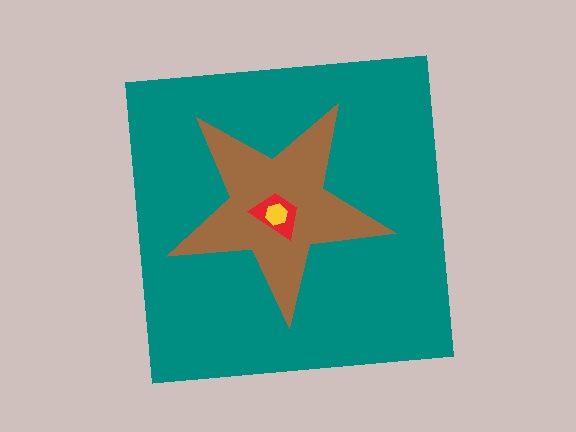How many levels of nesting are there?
4.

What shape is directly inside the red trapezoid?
The yellow hexagon.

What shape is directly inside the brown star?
The red trapezoid.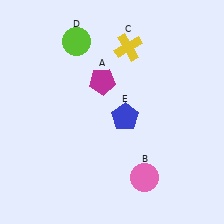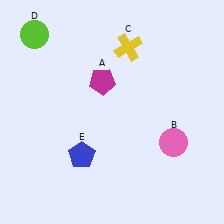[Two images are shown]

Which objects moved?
The objects that moved are: the pink circle (B), the lime circle (D), the blue pentagon (E).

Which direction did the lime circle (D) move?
The lime circle (D) moved left.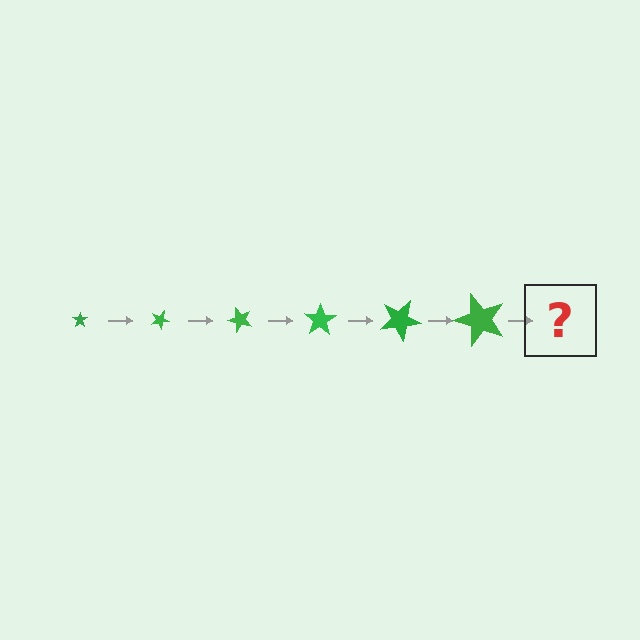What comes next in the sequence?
The next element should be a star, larger than the previous one and rotated 150 degrees from the start.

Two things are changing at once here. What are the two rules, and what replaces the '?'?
The two rules are that the star grows larger each step and it rotates 25 degrees each step. The '?' should be a star, larger than the previous one and rotated 150 degrees from the start.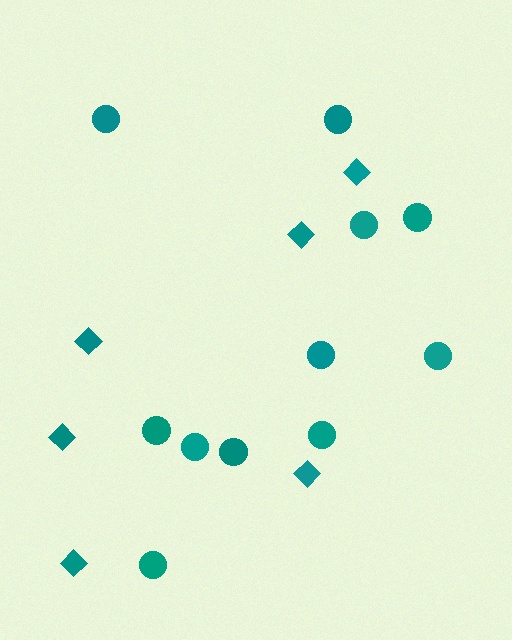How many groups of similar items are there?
There are 2 groups: one group of diamonds (6) and one group of circles (11).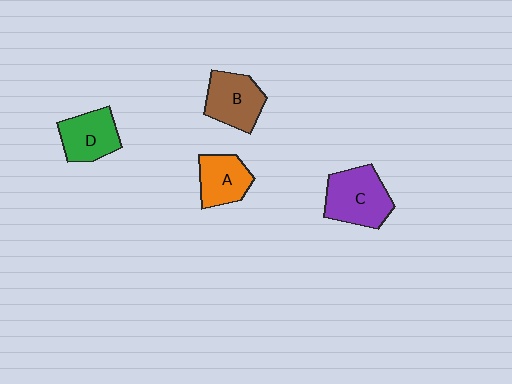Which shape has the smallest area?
Shape A (orange).